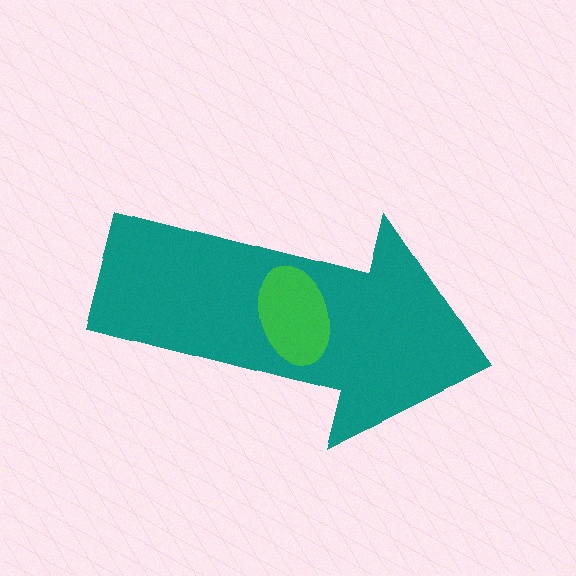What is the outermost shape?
The teal arrow.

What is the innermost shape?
The green ellipse.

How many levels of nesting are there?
2.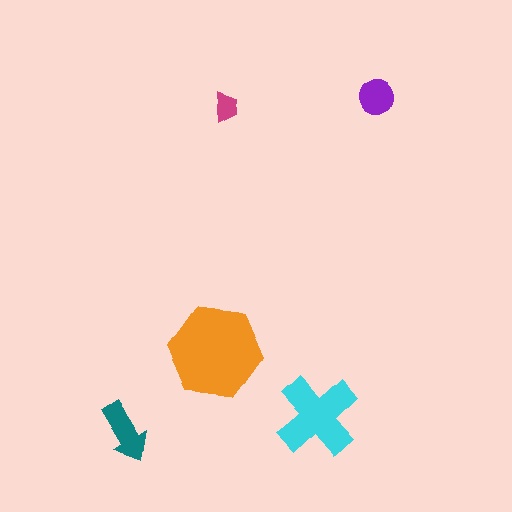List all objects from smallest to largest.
The magenta trapezoid, the purple circle, the teal arrow, the cyan cross, the orange hexagon.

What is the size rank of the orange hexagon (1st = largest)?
1st.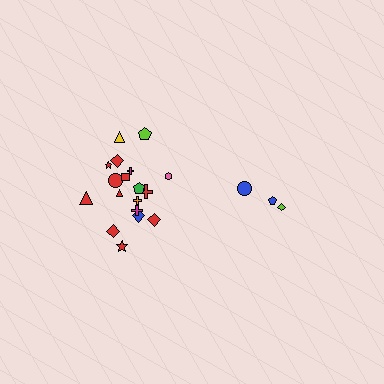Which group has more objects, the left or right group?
The left group.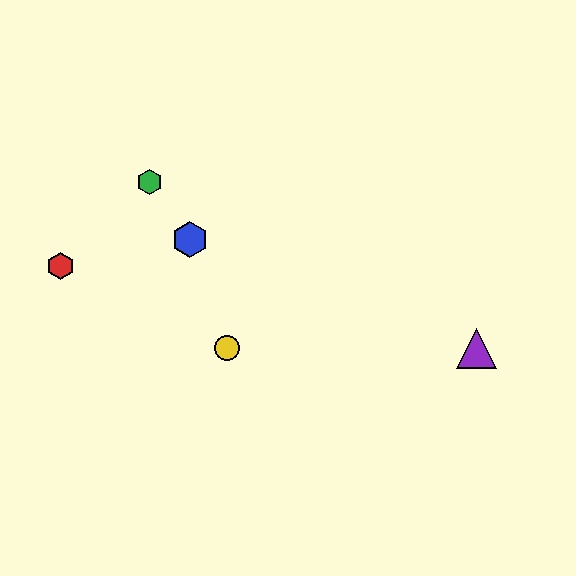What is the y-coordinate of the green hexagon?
The green hexagon is at y≈182.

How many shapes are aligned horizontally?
2 shapes (the yellow circle, the purple triangle) are aligned horizontally.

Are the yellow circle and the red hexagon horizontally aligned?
No, the yellow circle is at y≈348 and the red hexagon is at y≈266.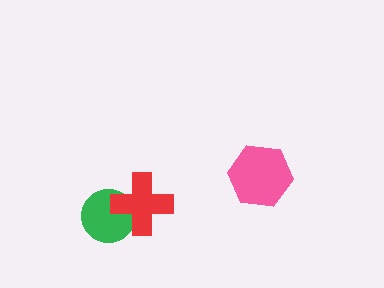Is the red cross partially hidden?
No, no other shape covers it.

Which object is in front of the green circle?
The red cross is in front of the green circle.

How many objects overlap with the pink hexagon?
0 objects overlap with the pink hexagon.